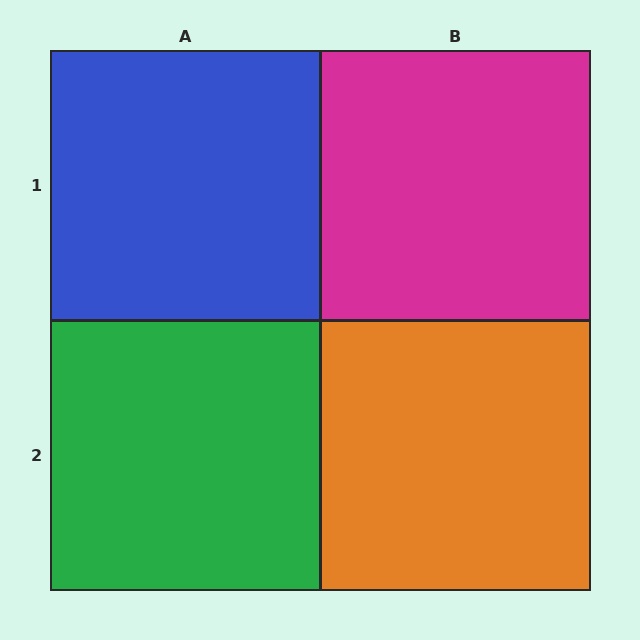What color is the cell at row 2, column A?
Green.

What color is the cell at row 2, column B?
Orange.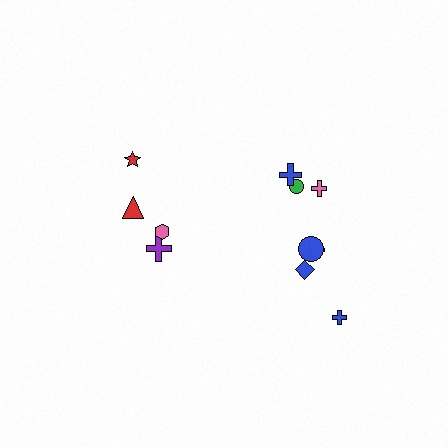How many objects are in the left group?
There are 4 objects.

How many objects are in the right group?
There are 7 objects.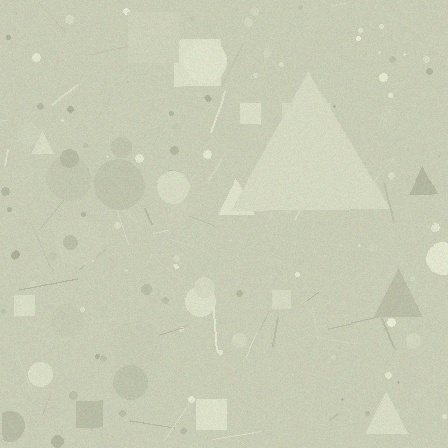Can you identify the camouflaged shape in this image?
The camouflaged shape is a triangle.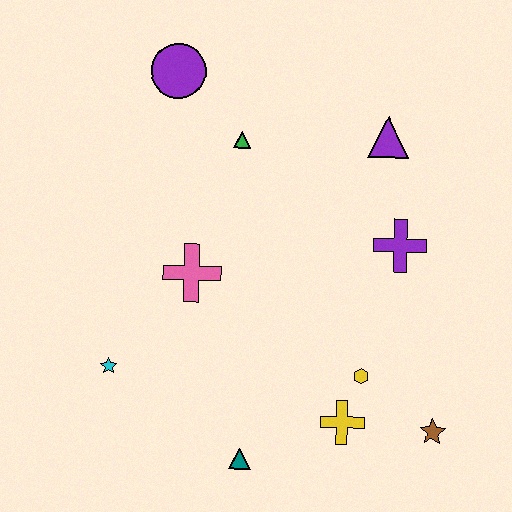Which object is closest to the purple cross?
The purple triangle is closest to the purple cross.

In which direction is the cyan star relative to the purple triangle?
The cyan star is to the left of the purple triangle.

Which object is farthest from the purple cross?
The cyan star is farthest from the purple cross.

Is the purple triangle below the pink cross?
No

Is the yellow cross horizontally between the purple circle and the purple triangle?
Yes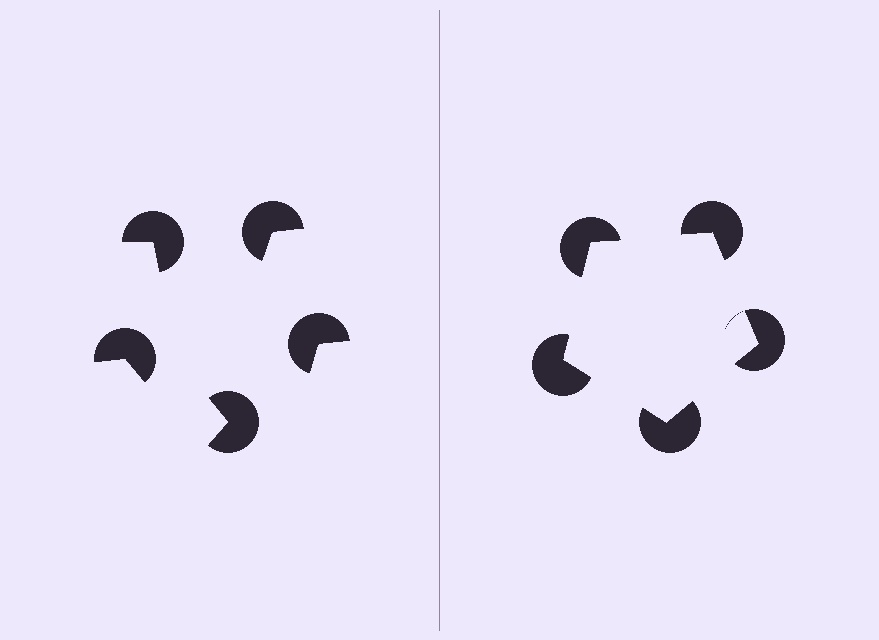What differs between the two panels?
The pac-man discs are positioned identically on both sides; only the wedge orientations differ. On the right they align to a pentagon; on the left they are misaligned.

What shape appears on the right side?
An illusory pentagon.